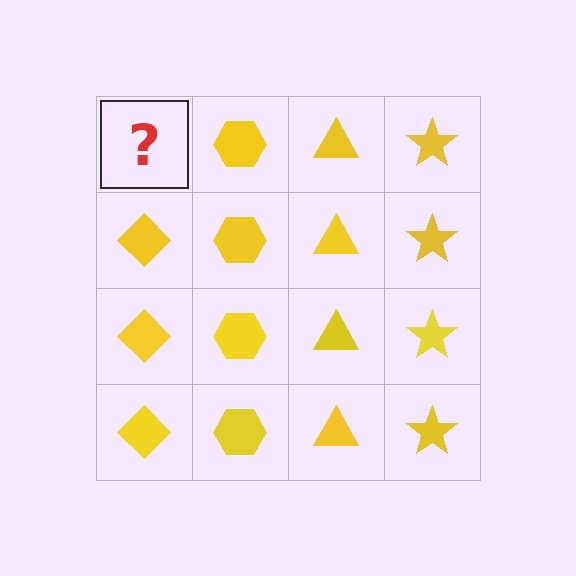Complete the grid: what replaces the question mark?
The question mark should be replaced with a yellow diamond.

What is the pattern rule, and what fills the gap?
The rule is that each column has a consistent shape. The gap should be filled with a yellow diamond.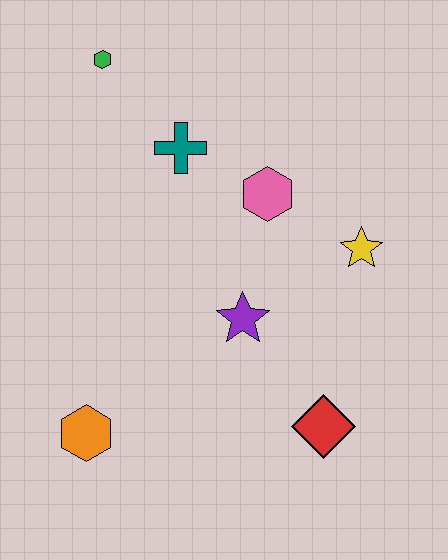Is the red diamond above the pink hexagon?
No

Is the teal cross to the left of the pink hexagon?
Yes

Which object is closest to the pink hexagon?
The teal cross is closest to the pink hexagon.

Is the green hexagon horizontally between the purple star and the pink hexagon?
No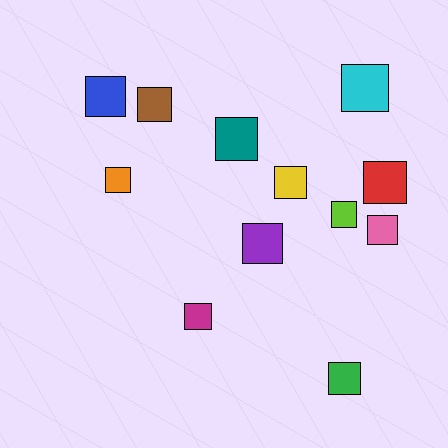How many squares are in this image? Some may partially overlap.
There are 12 squares.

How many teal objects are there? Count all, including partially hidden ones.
There is 1 teal object.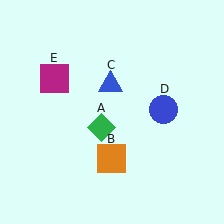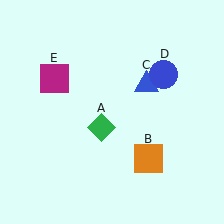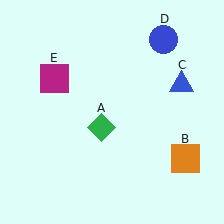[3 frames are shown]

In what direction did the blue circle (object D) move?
The blue circle (object D) moved up.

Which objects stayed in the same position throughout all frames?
Green diamond (object A) and magenta square (object E) remained stationary.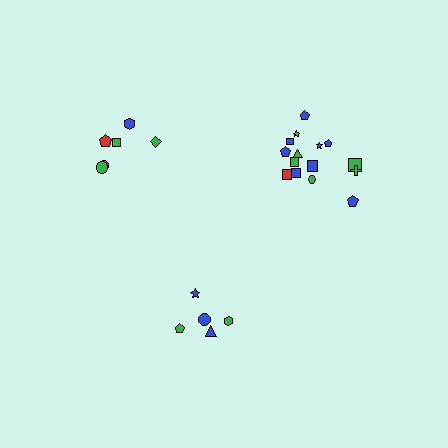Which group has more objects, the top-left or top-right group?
The top-right group.